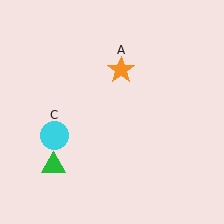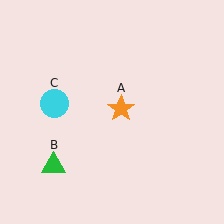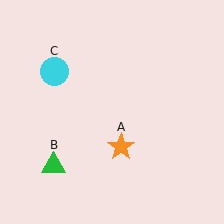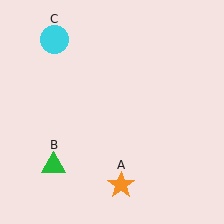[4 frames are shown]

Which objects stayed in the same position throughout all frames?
Green triangle (object B) remained stationary.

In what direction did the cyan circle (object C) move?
The cyan circle (object C) moved up.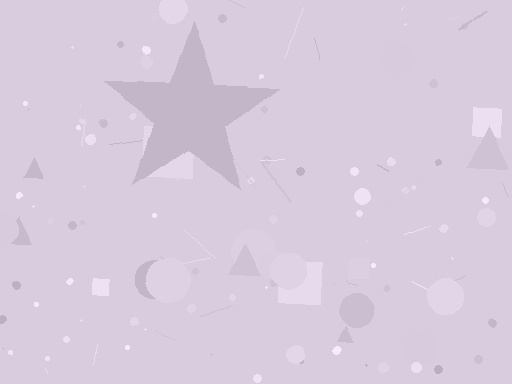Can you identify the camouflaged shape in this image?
The camouflaged shape is a star.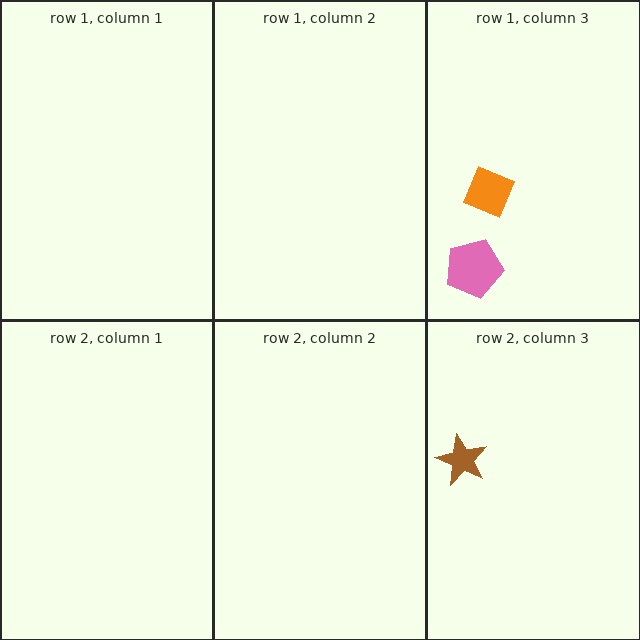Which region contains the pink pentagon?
The row 1, column 3 region.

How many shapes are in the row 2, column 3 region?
1.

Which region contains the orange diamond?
The row 1, column 3 region.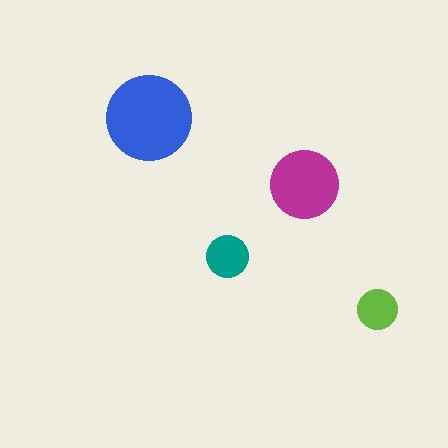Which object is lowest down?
The lime circle is bottommost.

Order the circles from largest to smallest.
the blue one, the magenta one, the teal one, the lime one.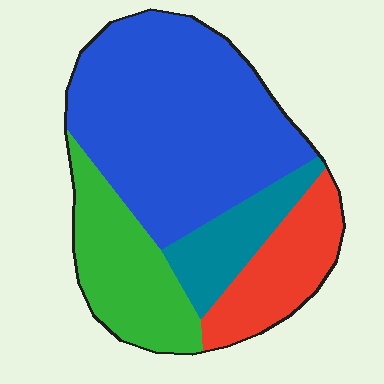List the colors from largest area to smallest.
From largest to smallest: blue, green, red, teal.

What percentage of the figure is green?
Green covers around 20% of the figure.